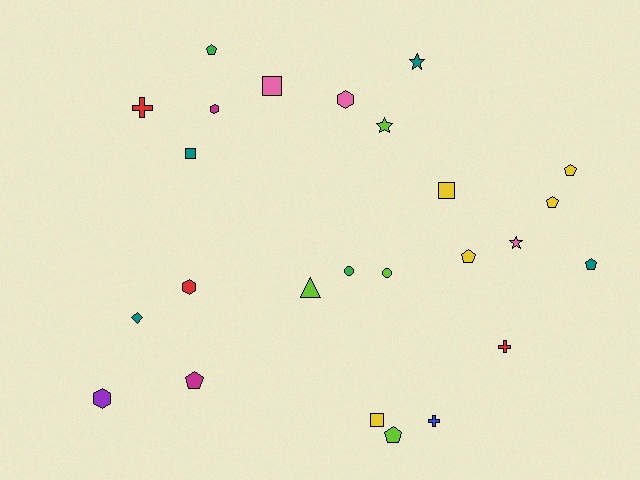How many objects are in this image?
There are 25 objects.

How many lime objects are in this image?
There are 4 lime objects.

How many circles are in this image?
There are 2 circles.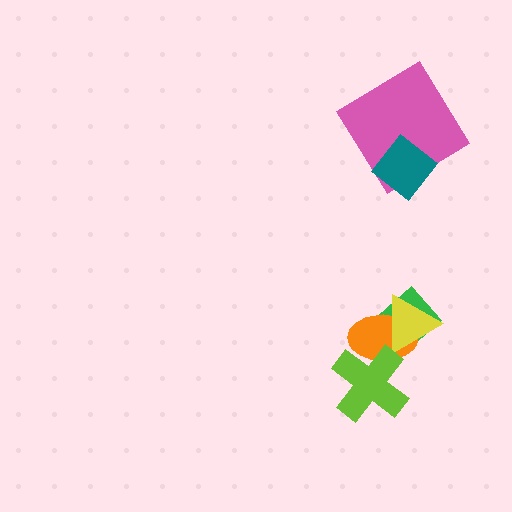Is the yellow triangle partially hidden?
No, no other shape covers it.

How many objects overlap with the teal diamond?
1 object overlaps with the teal diamond.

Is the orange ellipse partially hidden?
Yes, it is partially covered by another shape.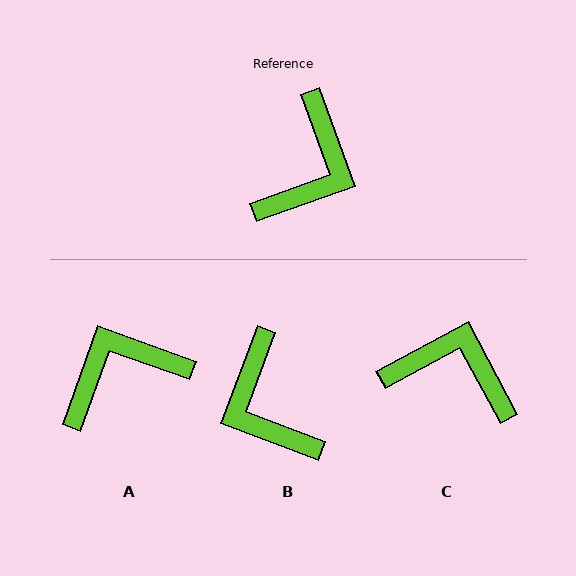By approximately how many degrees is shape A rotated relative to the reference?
Approximately 140 degrees counter-clockwise.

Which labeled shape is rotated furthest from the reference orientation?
A, about 140 degrees away.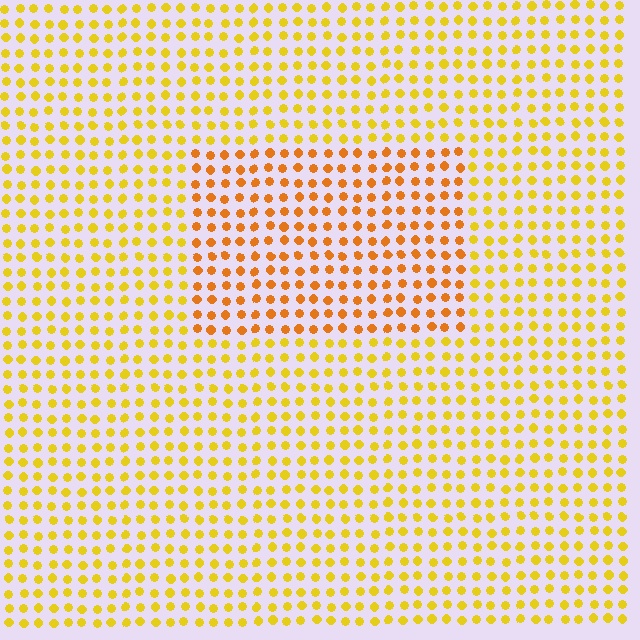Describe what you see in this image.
The image is filled with small yellow elements in a uniform arrangement. A rectangle-shaped region is visible where the elements are tinted to a slightly different hue, forming a subtle color boundary.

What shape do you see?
I see a rectangle.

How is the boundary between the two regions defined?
The boundary is defined purely by a slight shift in hue (about 26 degrees). Spacing, size, and orientation are identical on both sides.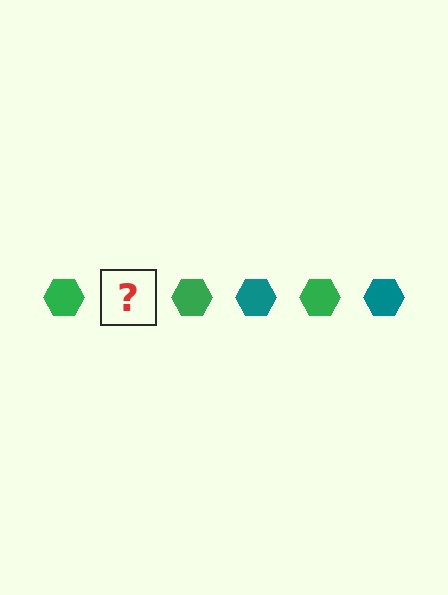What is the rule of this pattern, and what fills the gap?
The rule is that the pattern cycles through green, teal hexagons. The gap should be filled with a teal hexagon.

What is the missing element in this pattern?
The missing element is a teal hexagon.